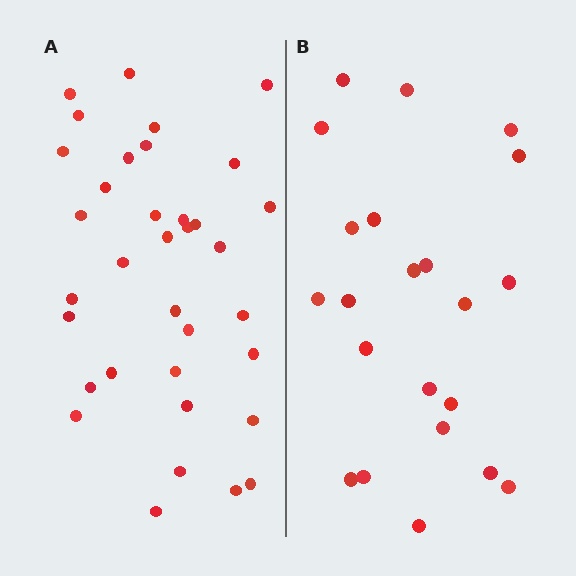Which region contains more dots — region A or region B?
Region A (the left region) has more dots.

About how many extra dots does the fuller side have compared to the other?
Region A has approximately 15 more dots than region B.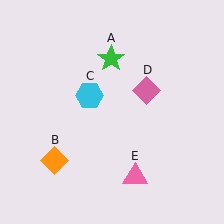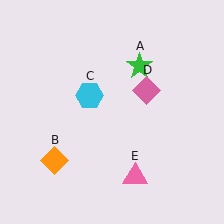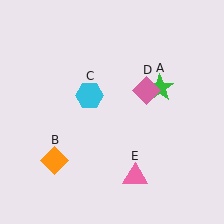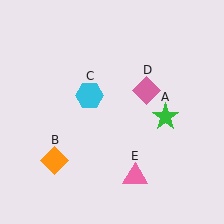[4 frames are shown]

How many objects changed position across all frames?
1 object changed position: green star (object A).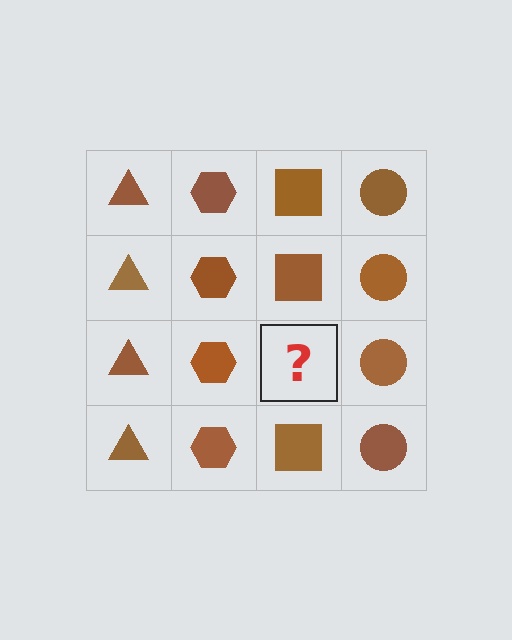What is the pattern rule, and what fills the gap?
The rule is that each column has a consistent shape. The gap should be filled with a brown square.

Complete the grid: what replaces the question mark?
The question mark should be replaced with a brown square.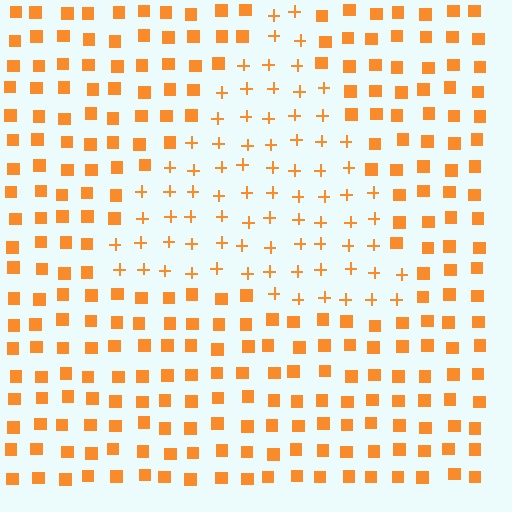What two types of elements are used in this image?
The image uses plus signs inside the triangle region and squares outside it.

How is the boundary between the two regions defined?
The boundary is defined by a change in element shape: plus signs inside vs. squares outside. All elements share the same color and spacing.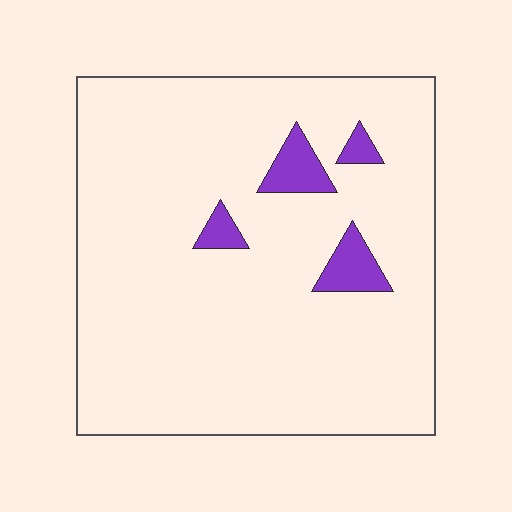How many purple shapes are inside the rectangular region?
4.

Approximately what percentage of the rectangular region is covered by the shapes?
Approximately 5%.